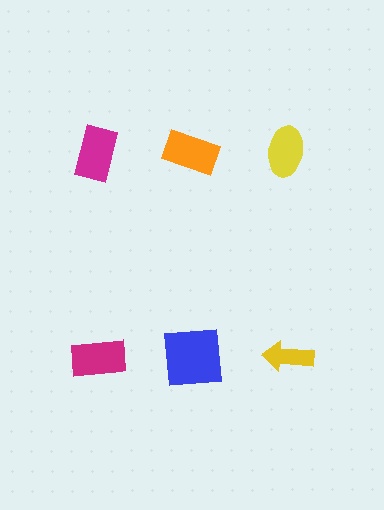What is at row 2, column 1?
A magenta rectangle.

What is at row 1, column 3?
A yellow ellipse.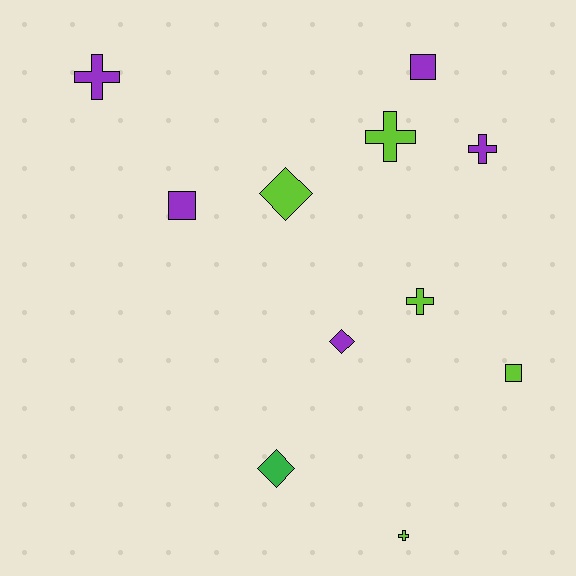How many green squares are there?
There are no green squares.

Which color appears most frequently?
Lime, with 5 objects.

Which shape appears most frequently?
Cross, with 5 objects.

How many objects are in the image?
There are 11 objects.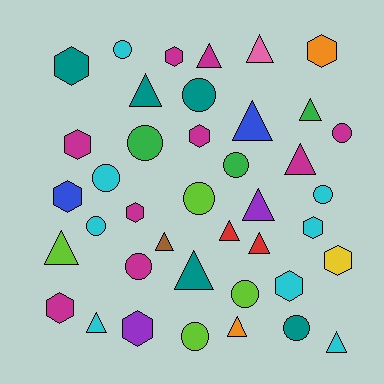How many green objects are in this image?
There are 3 green objects.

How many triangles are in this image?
There are 15 triangles.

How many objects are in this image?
There are 40 objects.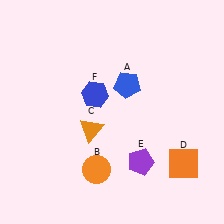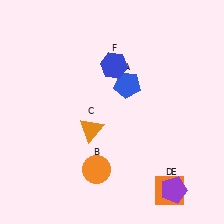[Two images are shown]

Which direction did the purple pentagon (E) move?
The purple pentagon (E) moved right.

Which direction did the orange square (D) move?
The orange square (D) moved down.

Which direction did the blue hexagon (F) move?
The blue hexagon (F) moved up.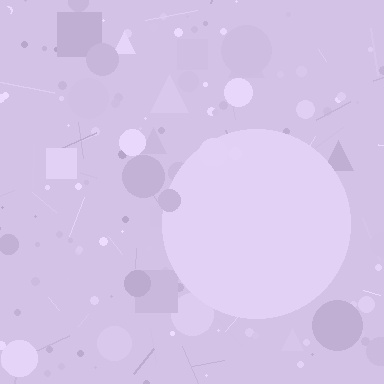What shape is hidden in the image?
A circle is hidden in the image.